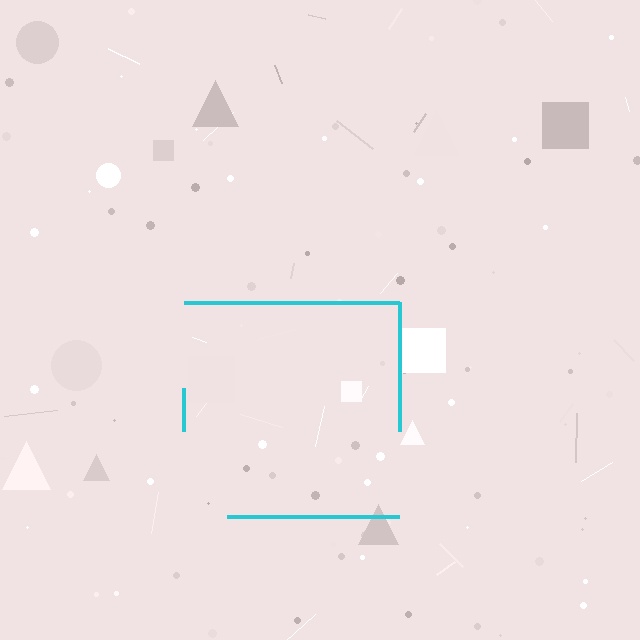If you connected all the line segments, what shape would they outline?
They would outline a square.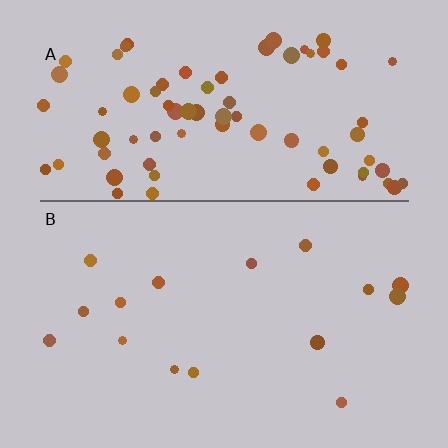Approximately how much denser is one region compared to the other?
Approximately 4.9× — region A over region B.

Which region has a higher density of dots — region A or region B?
A (the top).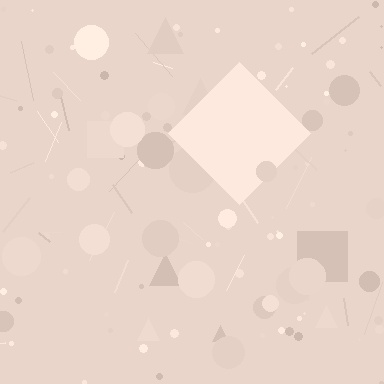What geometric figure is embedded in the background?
A diamond is embedded in the background.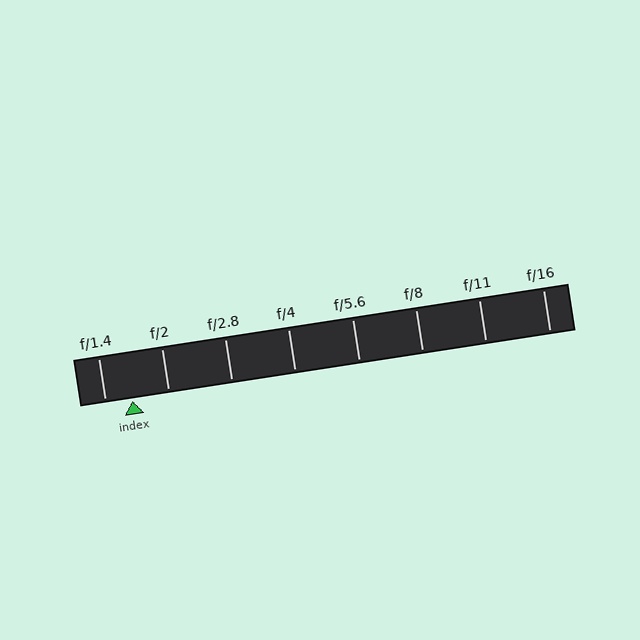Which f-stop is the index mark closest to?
The index mark is closest to f/1.4.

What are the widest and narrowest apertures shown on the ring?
The widest aperture shown is f/1.4 and the narrowest is f/16.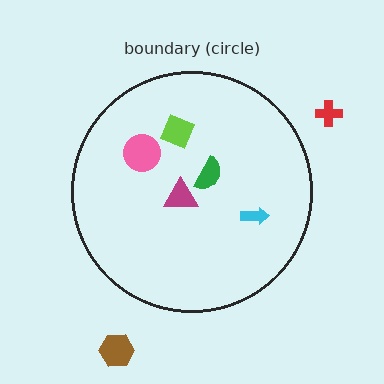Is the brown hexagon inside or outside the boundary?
Outside.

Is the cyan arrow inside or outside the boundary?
Inside.